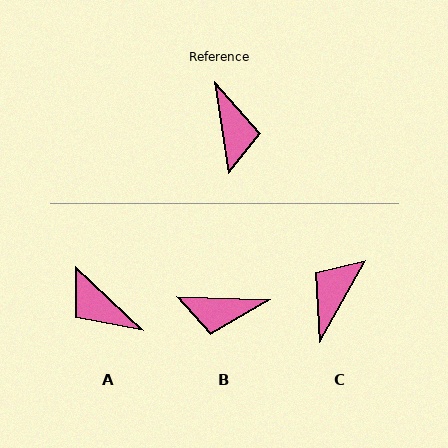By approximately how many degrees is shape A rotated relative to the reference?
Approximately 142 degrees clockwise.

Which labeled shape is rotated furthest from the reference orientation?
C, about 142 degrees away.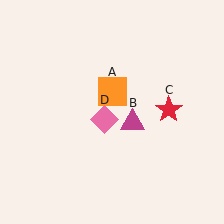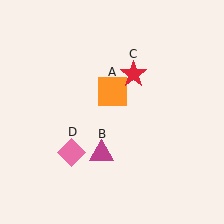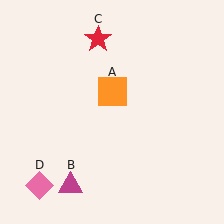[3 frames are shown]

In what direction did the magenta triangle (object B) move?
The magenta triangle (object B) moved down and to the left.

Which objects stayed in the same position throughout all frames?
Orange square (object A) remained stationary.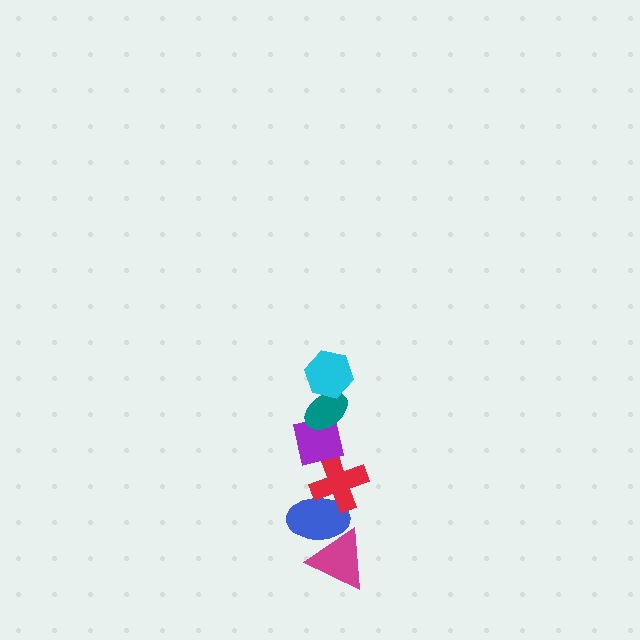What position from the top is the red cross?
The red cross is 4th from the top.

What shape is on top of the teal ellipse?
The cyan hexagon is on top of the teal ellipse.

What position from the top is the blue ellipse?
The blue ellipse is 5th from the top.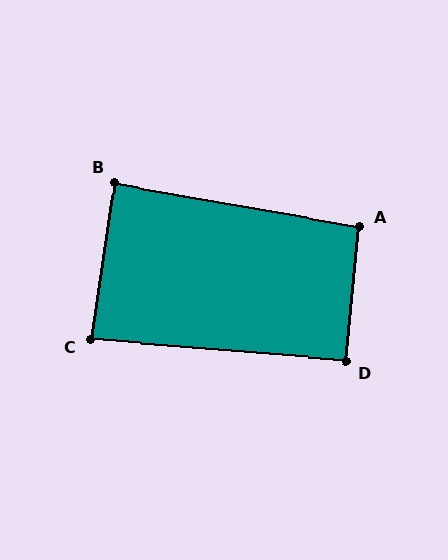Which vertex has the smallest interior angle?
C, at approximately 86 degrees.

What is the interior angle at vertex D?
Approximately 91 degrees (approximately right).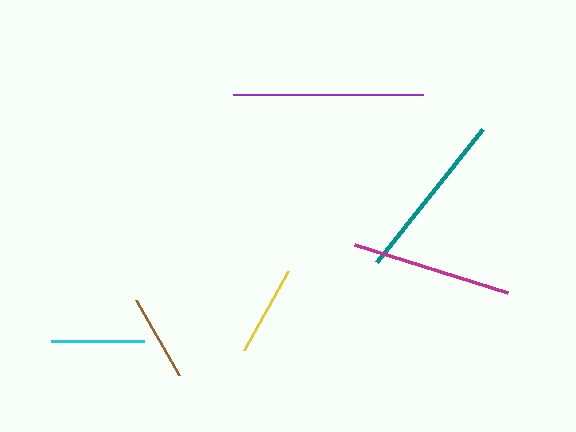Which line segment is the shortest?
The brown line is the shortest at approximately 87 pixels.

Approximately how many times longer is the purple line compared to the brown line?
The purple line is approximately 2.2 times the length of the brown line.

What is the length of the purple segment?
The purple segment is approximately 189 pixels long.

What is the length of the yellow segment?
The yellow segment is approximately 91 pixels long.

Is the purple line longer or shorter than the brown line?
The purple line is longer than the brown line.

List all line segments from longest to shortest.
From longest to shortest: purple, teal, magenta, cyan, yellow, brown.